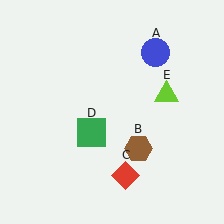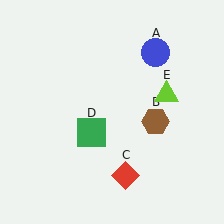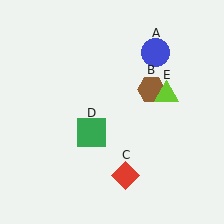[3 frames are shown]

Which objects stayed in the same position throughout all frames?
Blue circle (object A) and red diamond (object C) and green square (object D) and lime triangle (object E) remained stationary.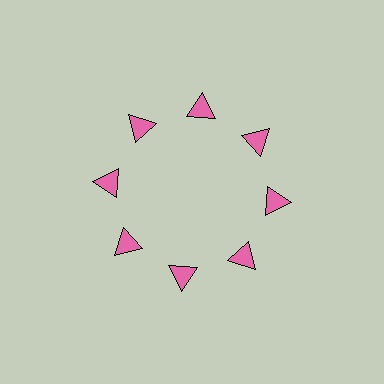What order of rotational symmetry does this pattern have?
This pattern has 8-fold rotational symmetry.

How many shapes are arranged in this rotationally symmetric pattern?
There are 8 shapes, arranged in 8 groups of 1.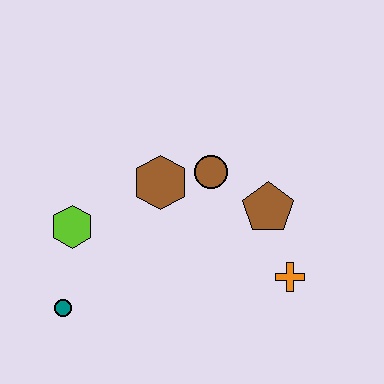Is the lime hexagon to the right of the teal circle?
Yes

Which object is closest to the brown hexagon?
The brown circle is closest to the brown hexagon.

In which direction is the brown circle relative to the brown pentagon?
The brown circle is to the left of the brown pentagon.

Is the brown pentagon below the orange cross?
No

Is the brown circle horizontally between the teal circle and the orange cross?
Yes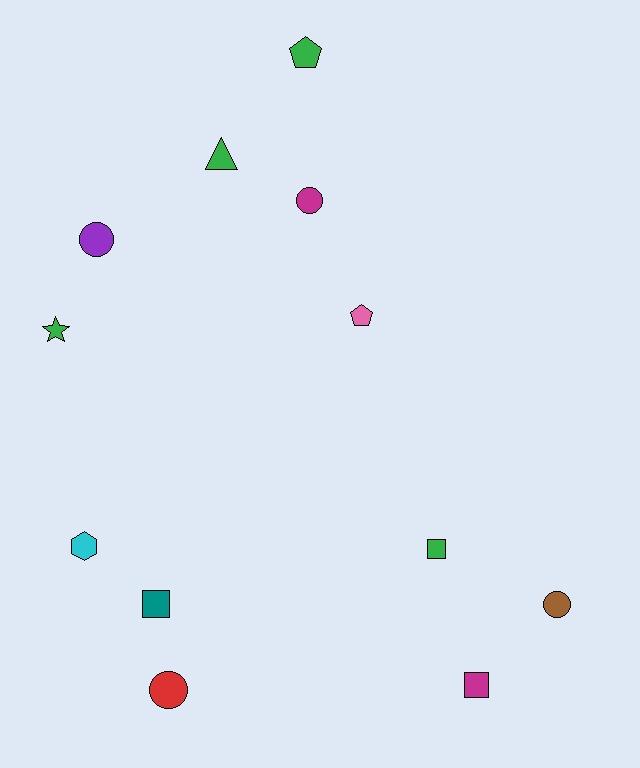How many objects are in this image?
There are 12 objects.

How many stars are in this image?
There is 1 star.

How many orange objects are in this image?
There are no orange objects.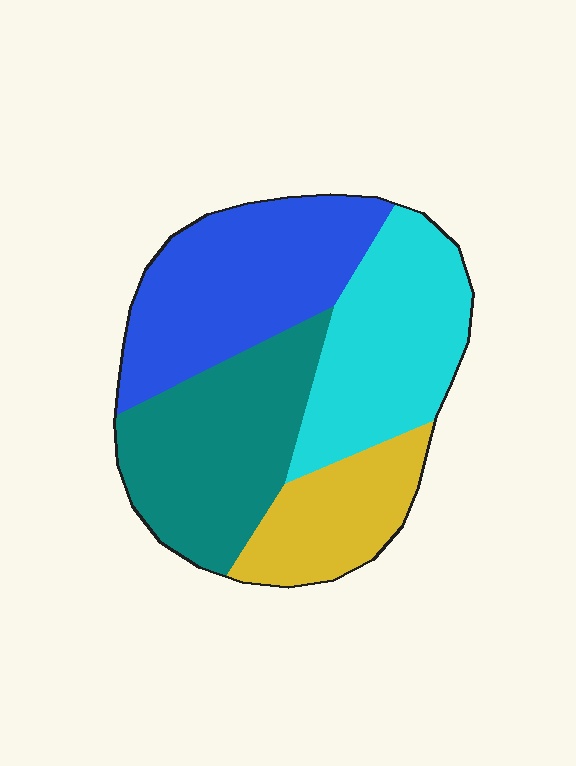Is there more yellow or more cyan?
Cyan.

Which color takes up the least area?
Yellow, at roughly 15%.